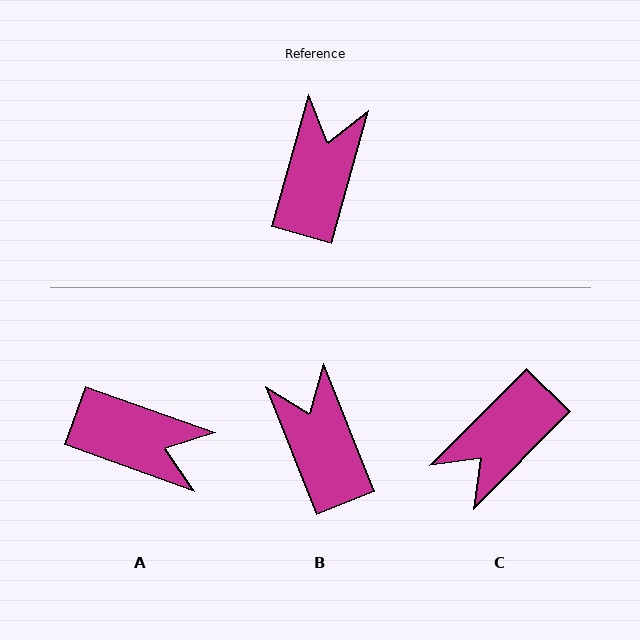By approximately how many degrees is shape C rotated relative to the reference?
Approximately 151 degrees counter-clockwise.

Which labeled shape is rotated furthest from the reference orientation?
C, about 151 degrees away.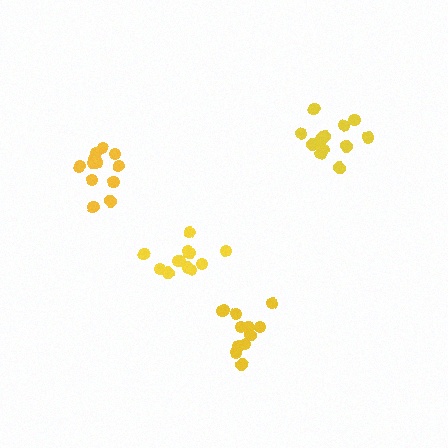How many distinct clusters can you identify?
There are 4 distinct clusters.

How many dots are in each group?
Group 1: 12 dots, Group 2: 12 dots, Group 3: 12 dots, Group 4: 13 dots (49 total).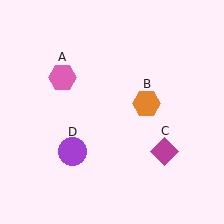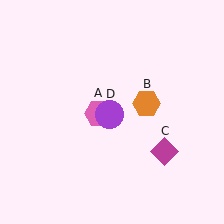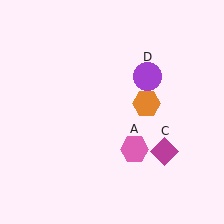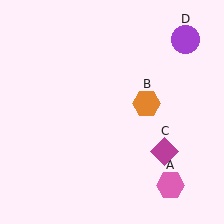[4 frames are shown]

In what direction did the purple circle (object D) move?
The purple circle (object D) moved up and to the right.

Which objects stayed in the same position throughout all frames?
Orange hexagon (object B) and magenta diamond (object C) remained stationary.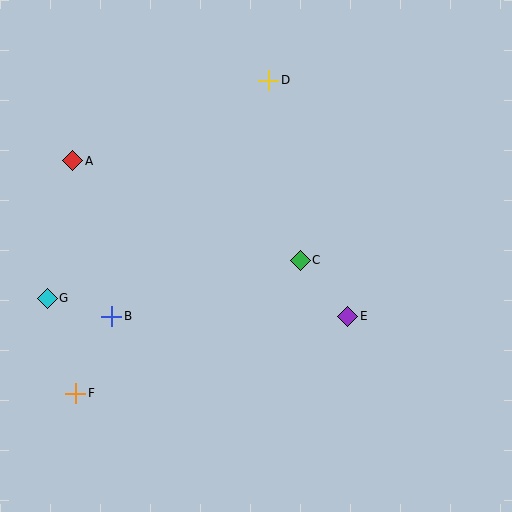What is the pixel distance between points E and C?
The distance between E and C is 74 pixels.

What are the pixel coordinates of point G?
Point G is at (47, 298).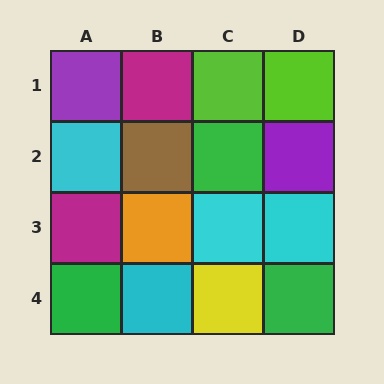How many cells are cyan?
4 cells are cyan.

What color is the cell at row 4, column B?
Cyan.